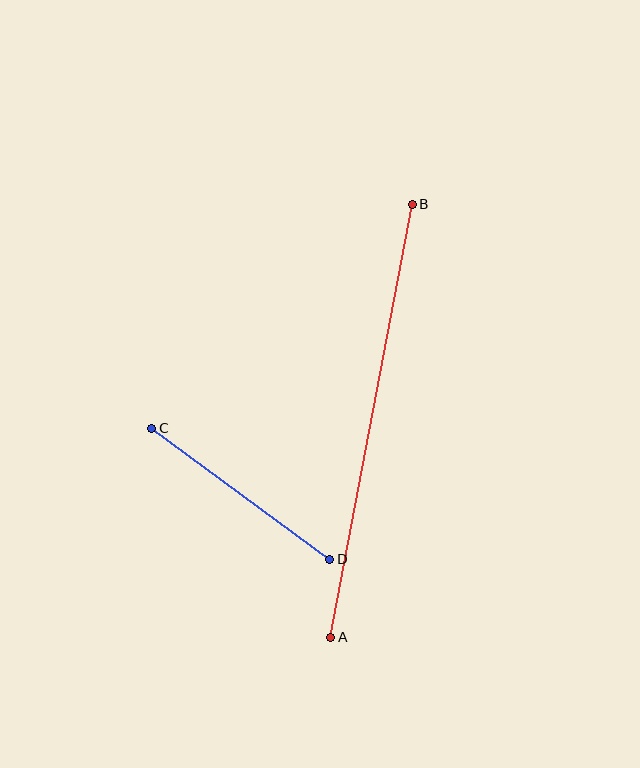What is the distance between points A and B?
The distance is approximately 441 pixels.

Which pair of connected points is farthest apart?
Points A and B are farthest apart.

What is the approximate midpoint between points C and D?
The midpoint is at approximately (241, 494) pixels.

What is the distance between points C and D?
The distance is approximately 221 pixels.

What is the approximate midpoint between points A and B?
The midpoint is at approximately (372, 421) pixels.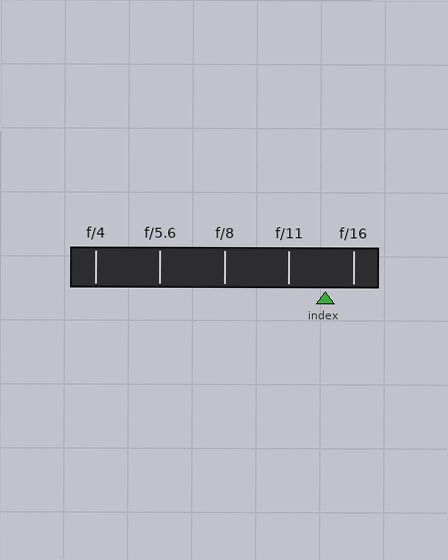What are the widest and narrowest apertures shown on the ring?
The widest aperture shown is f/4 and the narrowest is f/16.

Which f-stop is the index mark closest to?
The index mark is closest to f/16.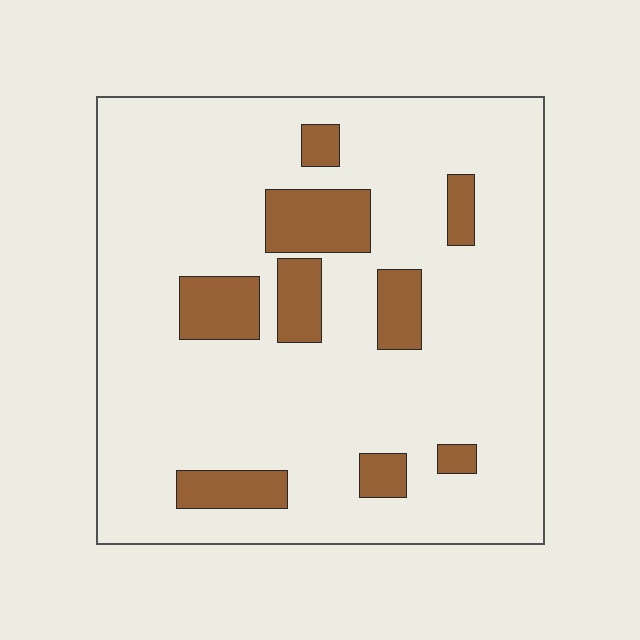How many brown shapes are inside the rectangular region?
9.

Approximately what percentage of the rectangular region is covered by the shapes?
Approximately 15%.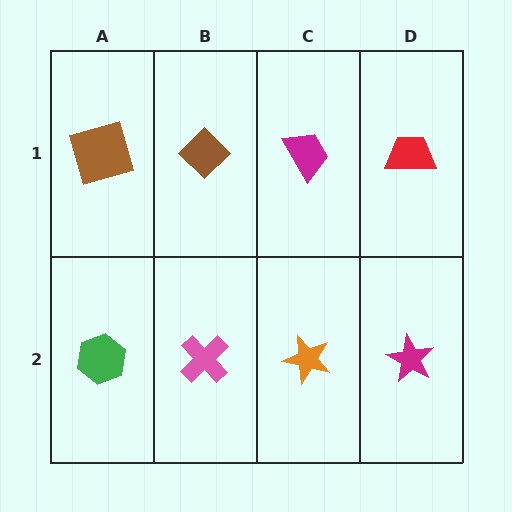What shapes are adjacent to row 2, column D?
A red trapezoid (row 1, column D), an orange star (row 2, column C).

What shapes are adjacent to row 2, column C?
A magenta trapezoid (row 1, column C), a pink cross (row 2, column B), a magenta star (row 2, column D).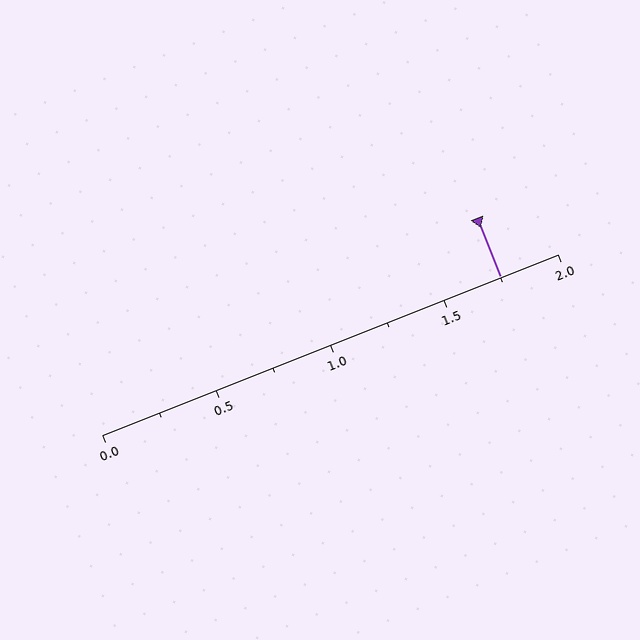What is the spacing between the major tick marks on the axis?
The major ticks are spaced 0.5 apart.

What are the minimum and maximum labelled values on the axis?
The axis runs from 0.0 to 2.0.